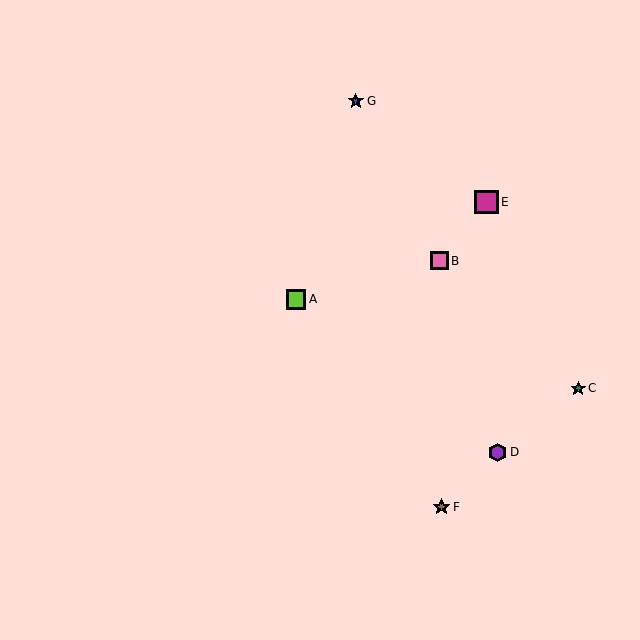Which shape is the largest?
The magenta square (labeled E) is the largest.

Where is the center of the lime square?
The center of the lime square is at (296, 299).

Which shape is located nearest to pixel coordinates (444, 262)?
The pink square (labeled B) at (439, 261) is nearest to that location.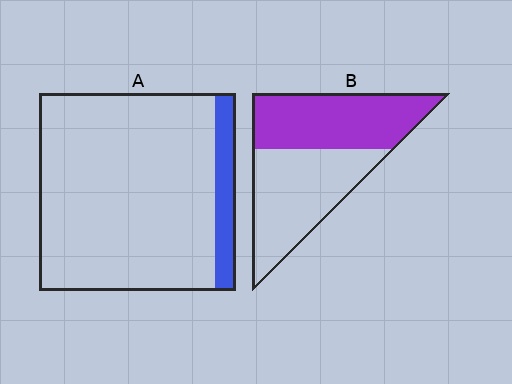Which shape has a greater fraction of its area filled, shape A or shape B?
Shape B.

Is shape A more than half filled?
No.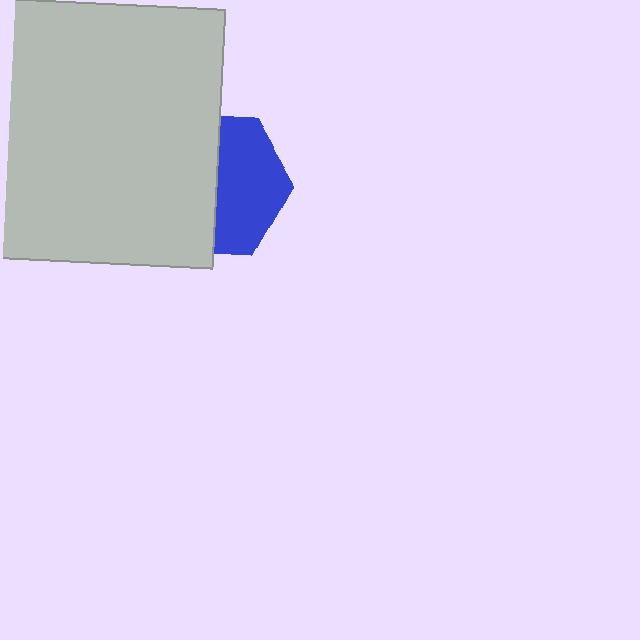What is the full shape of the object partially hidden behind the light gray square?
The partially hidden object is a blue hexagon.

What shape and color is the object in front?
The object in front is a light gray square.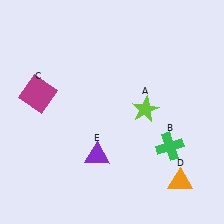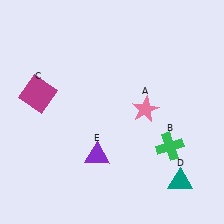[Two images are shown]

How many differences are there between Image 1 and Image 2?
There are 2 differences between the two images.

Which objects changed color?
A changed from lime to pink. D changed from orange to teal.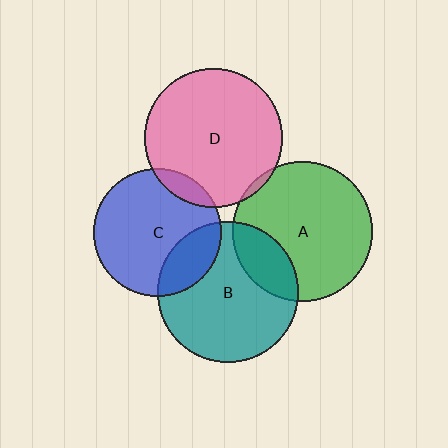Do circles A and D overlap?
Yes.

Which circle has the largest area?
Circle B (teal).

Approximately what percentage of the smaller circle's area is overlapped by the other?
Approximately 5%.